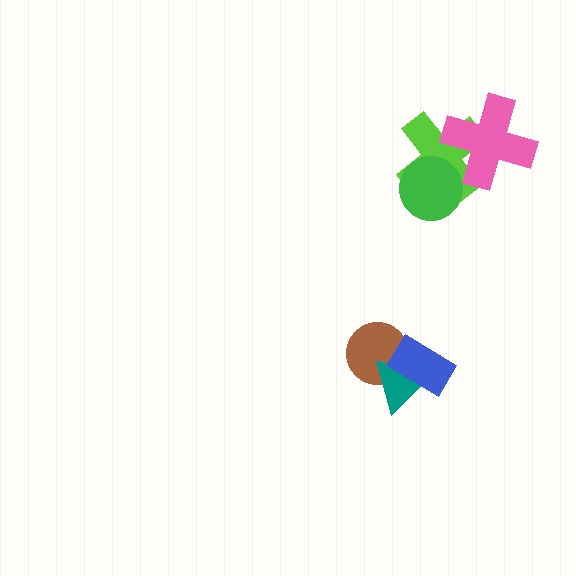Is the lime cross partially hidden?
Yes, it is partially covered by another shape.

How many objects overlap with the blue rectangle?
2 objects overlap with the blue rectangle.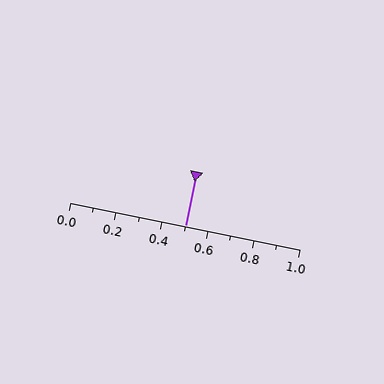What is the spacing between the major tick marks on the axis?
The major ticks are spaced 0.2 apart.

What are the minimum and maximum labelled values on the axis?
The axis runs from 0.0 to 1.0.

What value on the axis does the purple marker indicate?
The marker indicates approximately 0.5.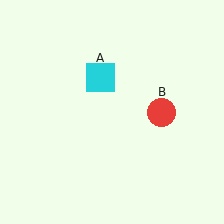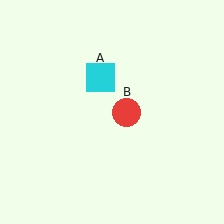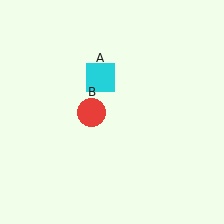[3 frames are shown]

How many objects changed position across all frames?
1 object changed position: red circle (object B).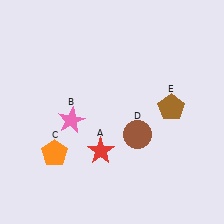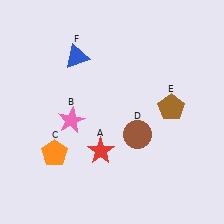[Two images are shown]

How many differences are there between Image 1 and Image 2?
There is 1 difference between the two images.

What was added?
A blue triangle (F) was added in Image 2.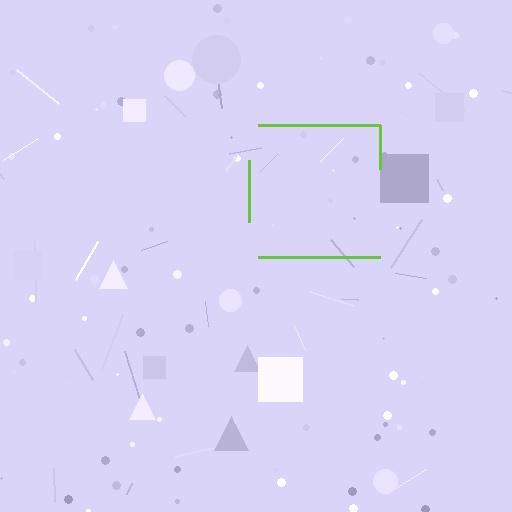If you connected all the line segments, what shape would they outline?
They would outline a square.